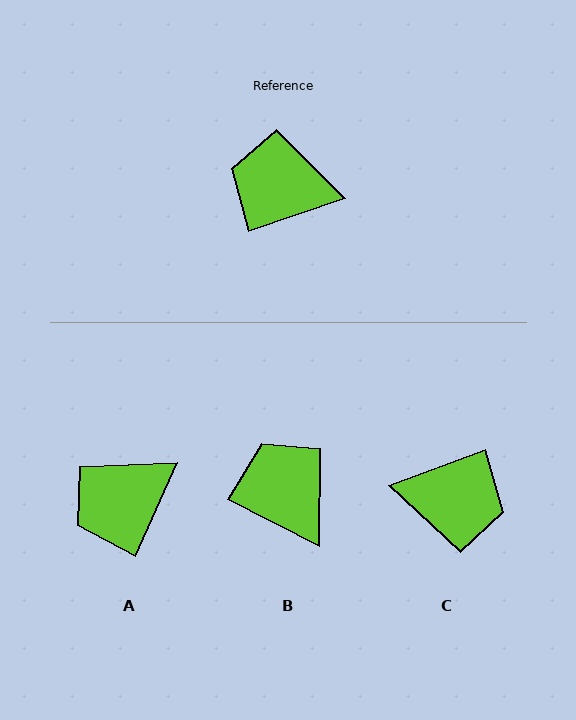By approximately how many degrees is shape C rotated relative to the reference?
Approximately 178 degrees clockwise.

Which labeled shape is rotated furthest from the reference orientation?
C, about 178 degrees away.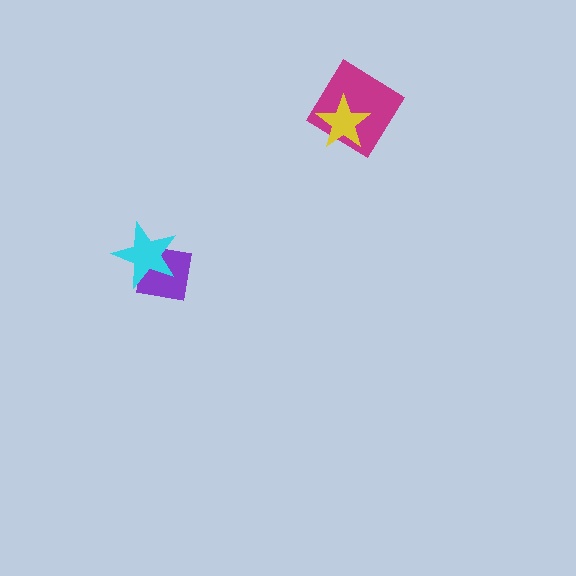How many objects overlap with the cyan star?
1 object overlaps with the cyan star.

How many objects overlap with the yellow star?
1 object overlaps with the yellow star.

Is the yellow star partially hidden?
No, no other shape covers it.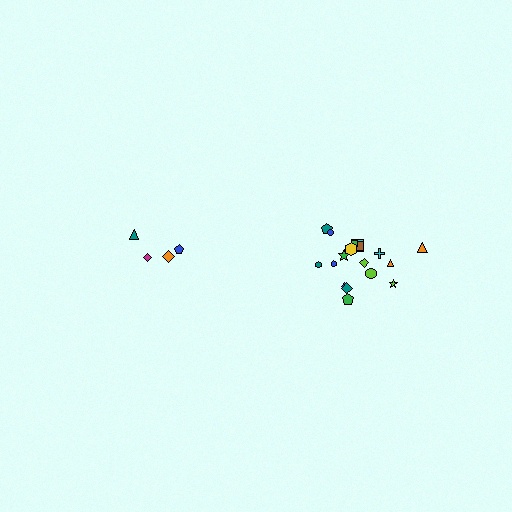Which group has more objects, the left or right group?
The right group.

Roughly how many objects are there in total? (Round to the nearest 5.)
Roughly 20 objects in total.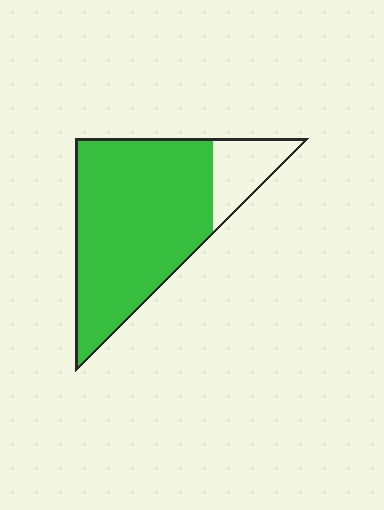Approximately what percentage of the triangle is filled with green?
Approximately 85%.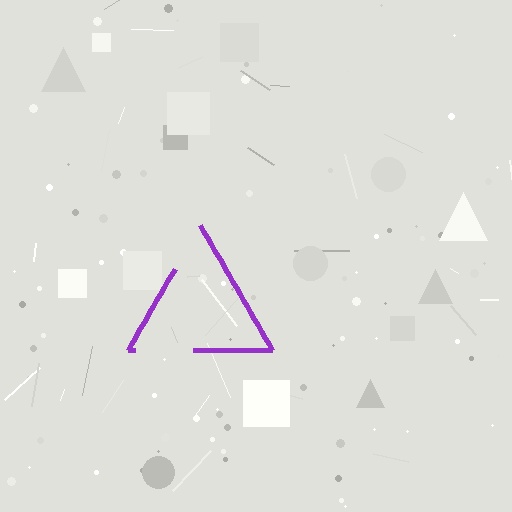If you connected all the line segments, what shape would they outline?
They would outline a triangle.